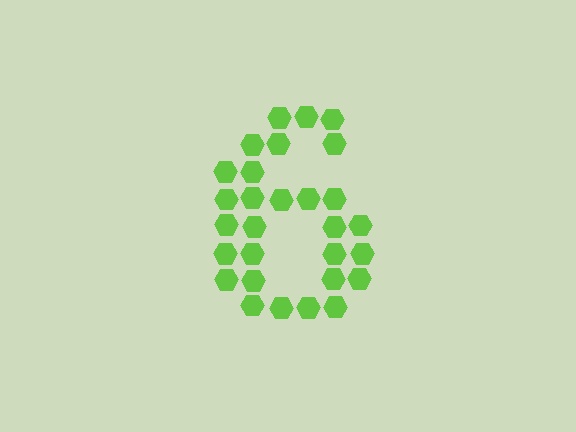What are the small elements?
The small elements are hexagons.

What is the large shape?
The large shape is the digit 6.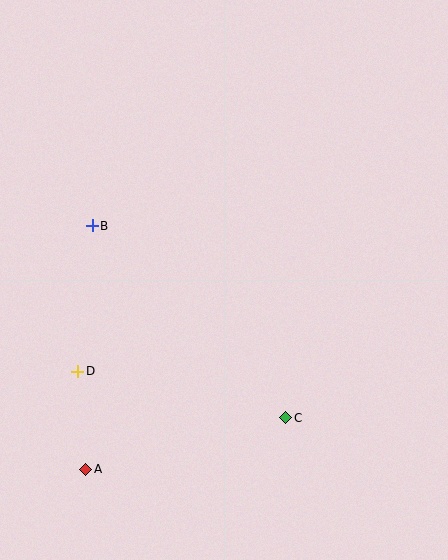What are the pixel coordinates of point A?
Point A is at (86, 470).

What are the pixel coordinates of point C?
Point C is at (286, 418).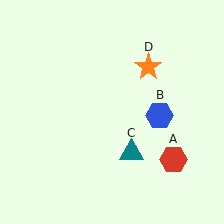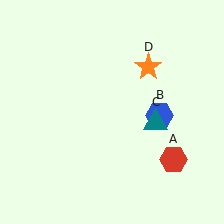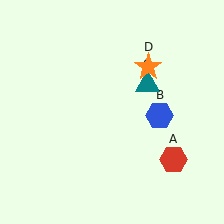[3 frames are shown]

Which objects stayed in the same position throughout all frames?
Red hexagon (object A) and blue hexagon (object B) and orange star (object D) remained stationary.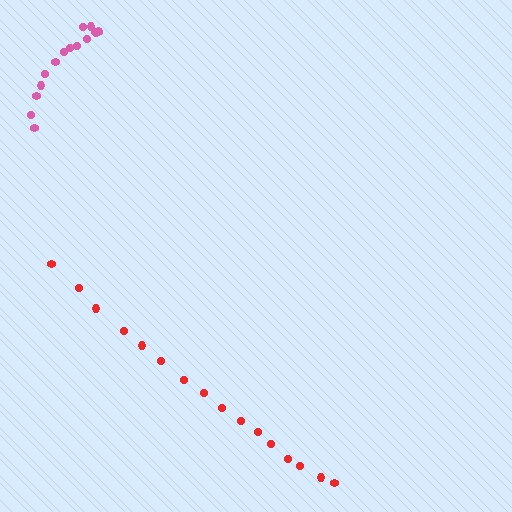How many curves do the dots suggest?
There are 2 distinct paths.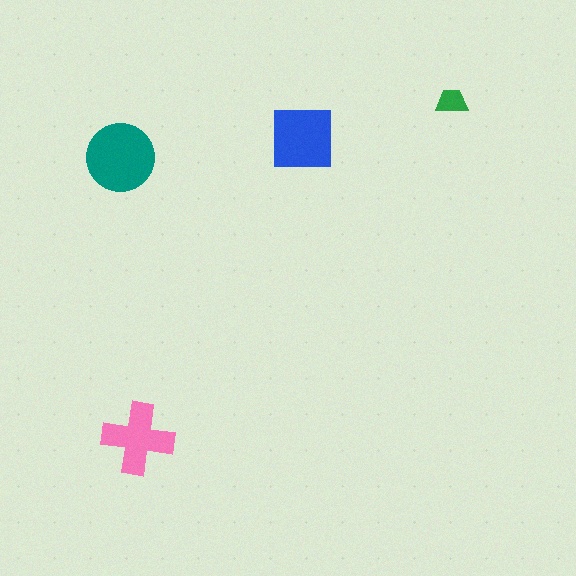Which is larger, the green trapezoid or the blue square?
The blue square.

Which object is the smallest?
The green trapezoid.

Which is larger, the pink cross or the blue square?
The blue square.